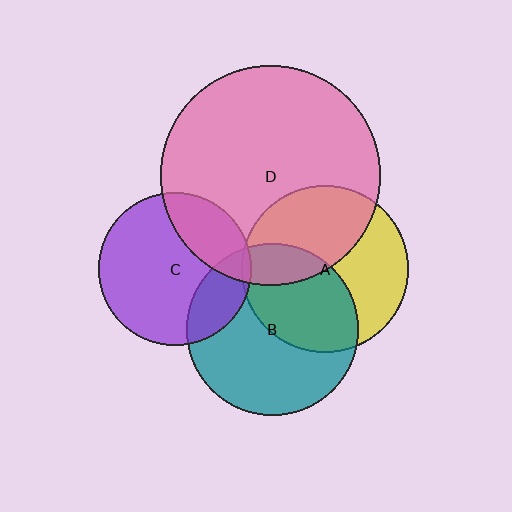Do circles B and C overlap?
Yes.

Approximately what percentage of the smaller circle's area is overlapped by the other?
Approximately 20%.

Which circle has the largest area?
Circle D (pink).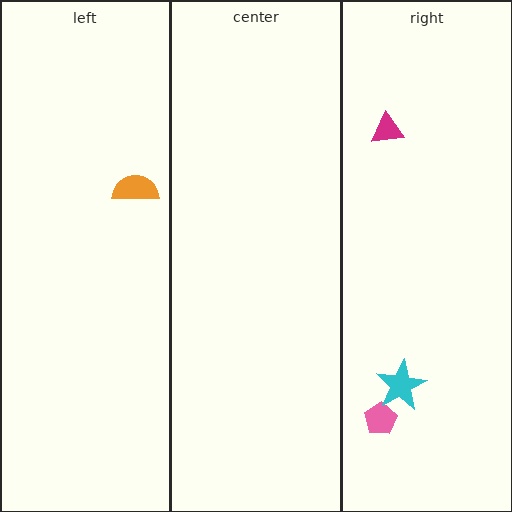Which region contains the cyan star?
The right region.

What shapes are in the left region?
The orange semicircle.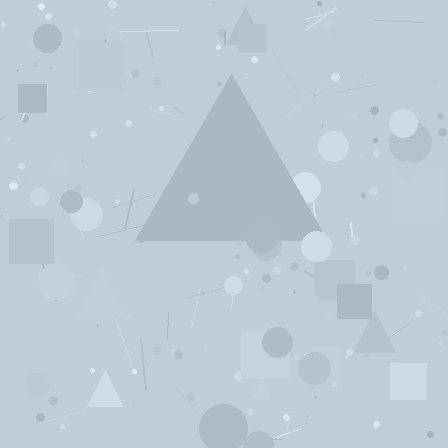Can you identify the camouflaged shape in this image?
The camouflaged shape is a triangle.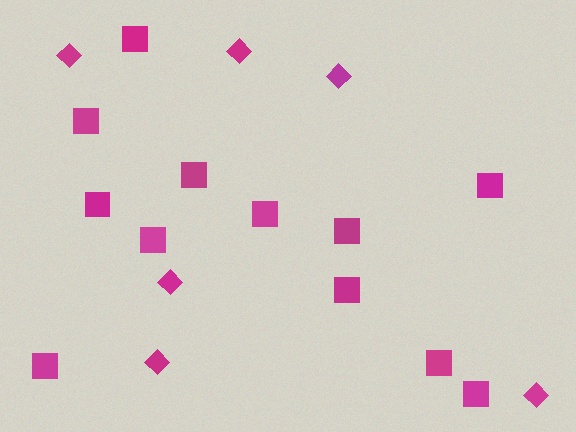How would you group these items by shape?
There are 2 groups: one group of squares (12) and one group of diamonds (6).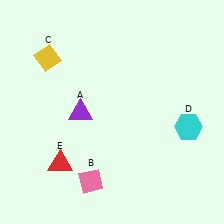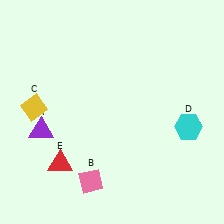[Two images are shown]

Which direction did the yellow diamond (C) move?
The yellow diamond (C) moved down.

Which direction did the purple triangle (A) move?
The purple triangle (A) moved left.